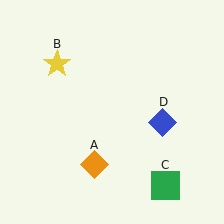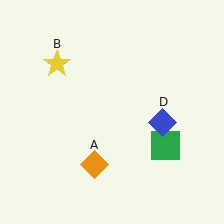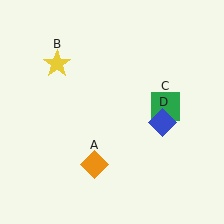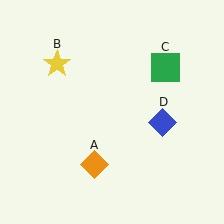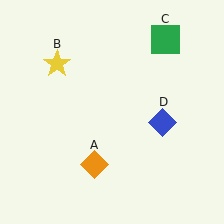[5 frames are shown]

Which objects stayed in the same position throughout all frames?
Orange diamond (object A) and yellow star (object B) and blue diamond (object D) remained stationary.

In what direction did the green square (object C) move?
The green square (object C) moved up.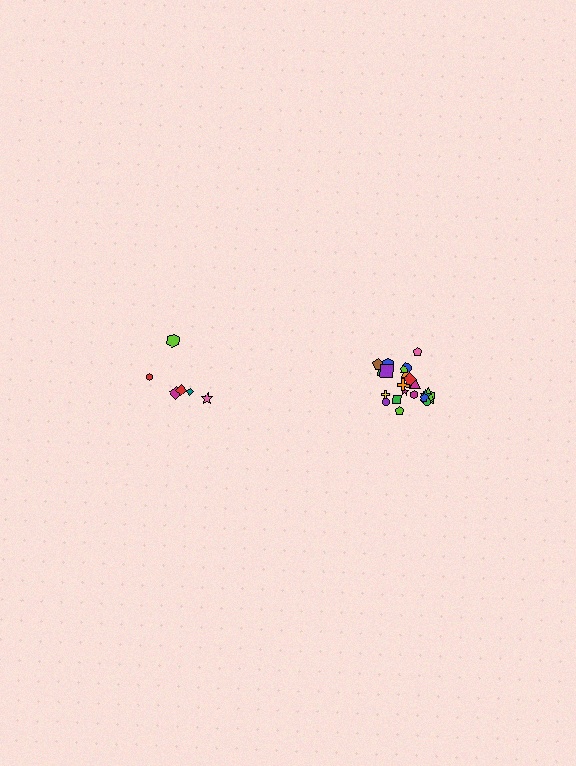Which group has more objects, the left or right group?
The right group.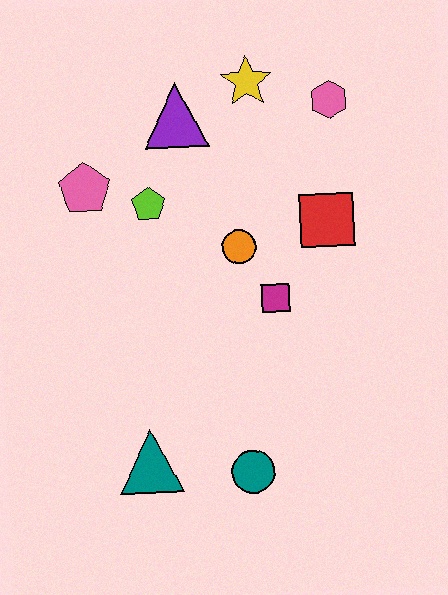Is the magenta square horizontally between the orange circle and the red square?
Yes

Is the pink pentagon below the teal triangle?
No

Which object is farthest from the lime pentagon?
The teal circle is farthest from the lime pentagon.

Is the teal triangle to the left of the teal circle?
Yes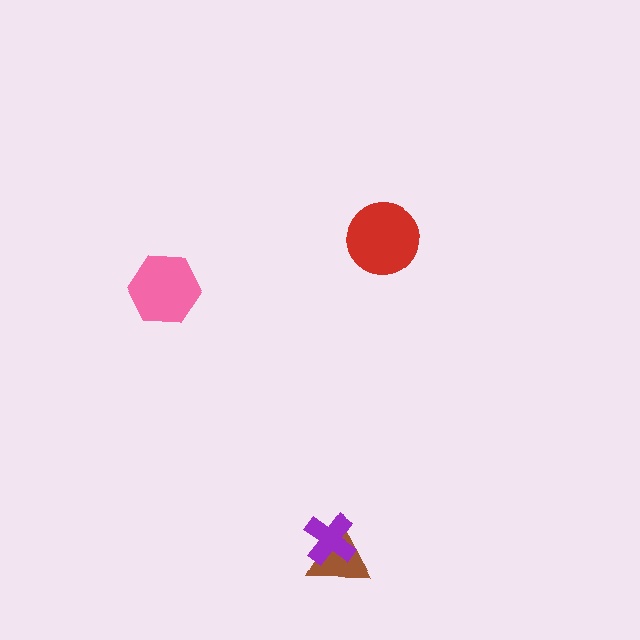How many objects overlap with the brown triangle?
1 object overlaps with the brown triangle.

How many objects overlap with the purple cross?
1 object overlaps with the purple cross.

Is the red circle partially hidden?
No, no other shape covers it.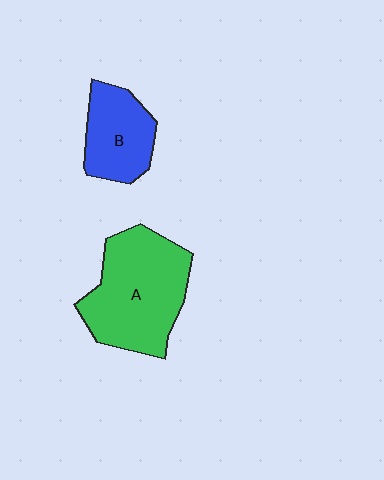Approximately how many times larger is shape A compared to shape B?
Approximately 1.8 times.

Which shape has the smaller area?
Shape B (blue).